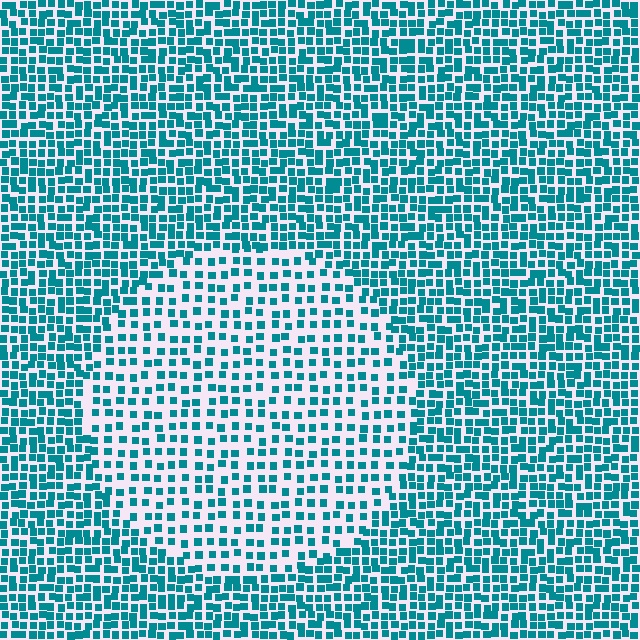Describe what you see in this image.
The image contains small teal elements arranged at two different densities. A circle-shaped region is visible where the elements are less densely packed than the surrounding area.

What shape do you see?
I see a circle.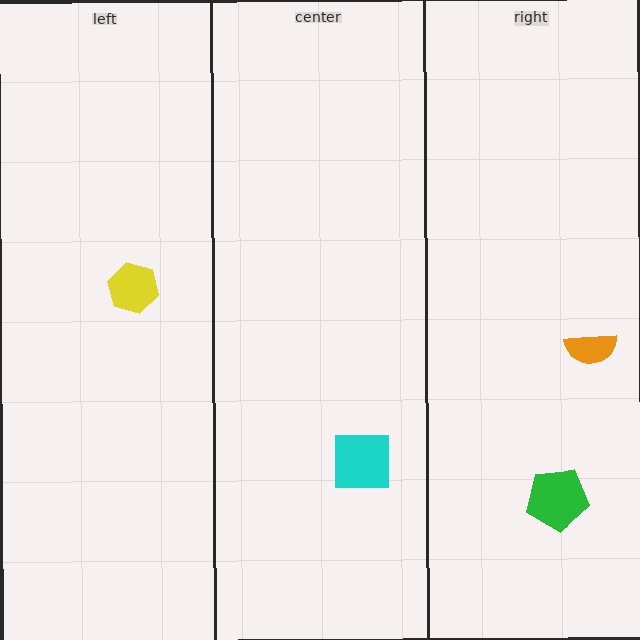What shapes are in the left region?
The yellow hexagon.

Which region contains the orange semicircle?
The right region.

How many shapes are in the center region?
1.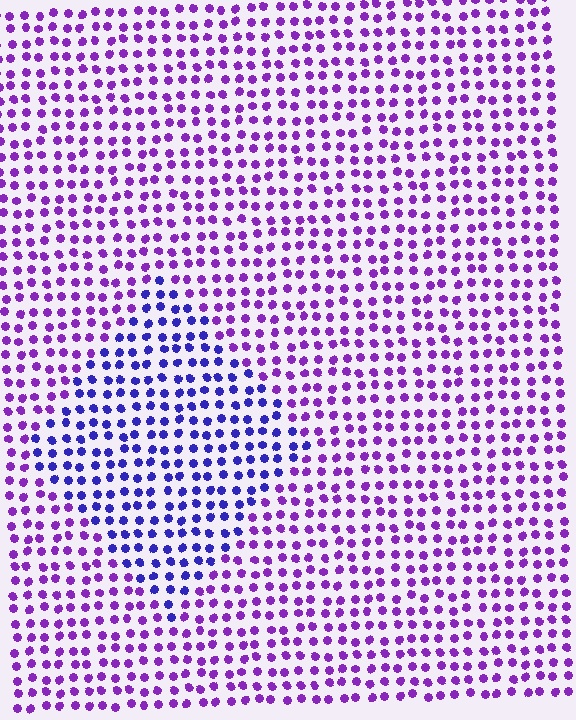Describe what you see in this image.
The image is filled with small purple elements in a uniform arrangement. A diamond-shaped region is visible where the elements are tinted to a slightly different hue, forming a subtle color boundary.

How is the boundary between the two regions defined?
The boundary is defined purely by a slight shift in hue (about 36 degrees). Spacing, size, and orientation are identical on both sides.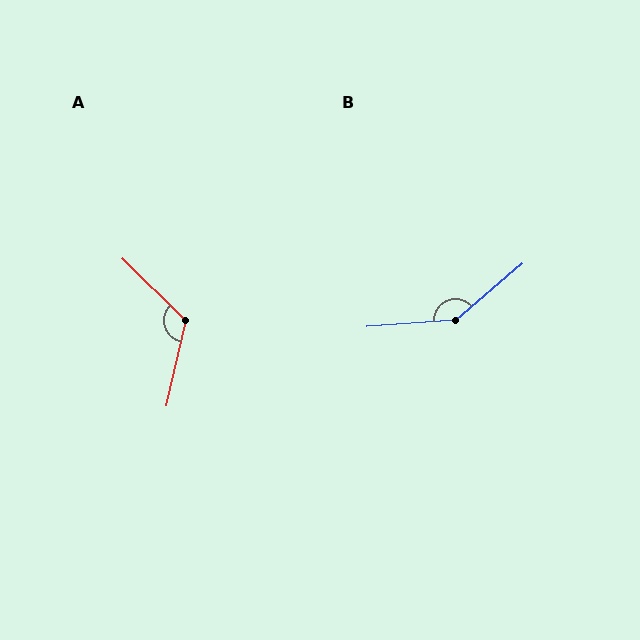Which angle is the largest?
B, at approximately 144 degrees.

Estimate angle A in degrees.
Approximately 122 degrees.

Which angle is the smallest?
A, at approximately 122 degrees.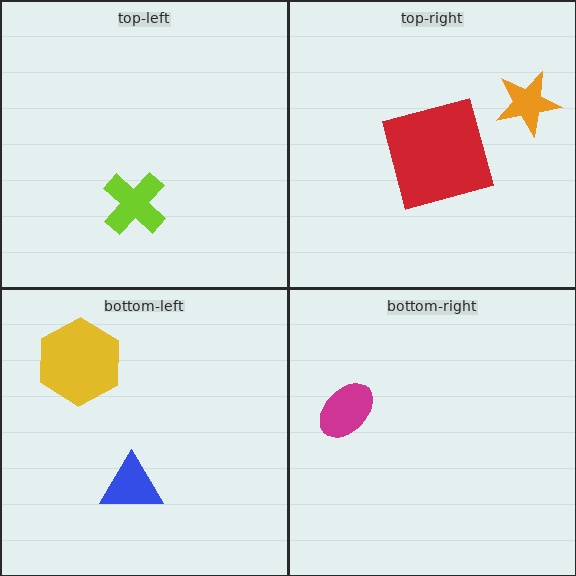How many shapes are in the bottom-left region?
2.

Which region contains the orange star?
The top-right region.